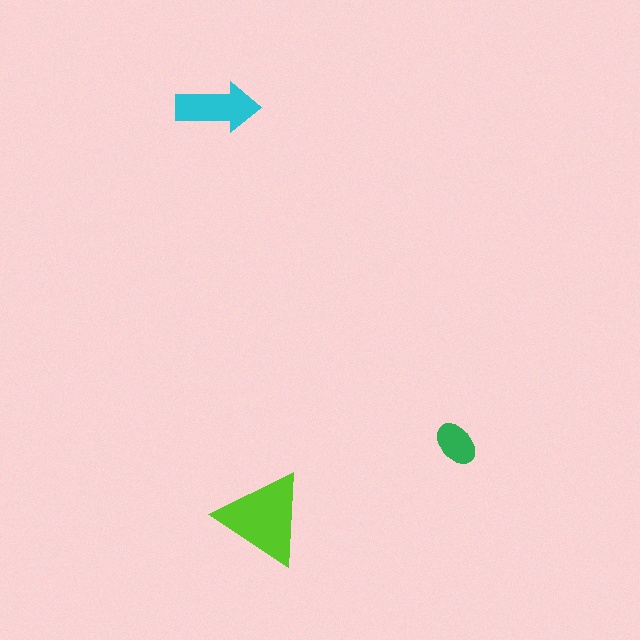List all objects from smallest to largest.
The green ellipse, the cyan arrow, the lime triangle.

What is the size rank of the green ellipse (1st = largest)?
3rd.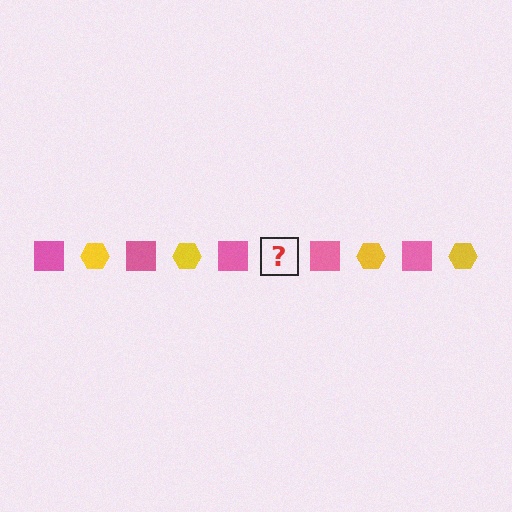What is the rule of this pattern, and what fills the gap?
The rule is that the pattern alternates between pink square and yellow hexagon. The gap should be filled with a yellow hexagon.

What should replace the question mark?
The question mark should be replaced with a yellow hexagon.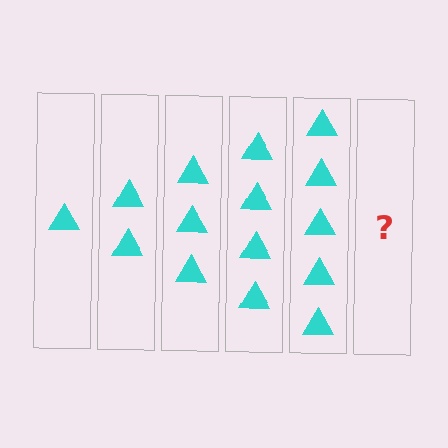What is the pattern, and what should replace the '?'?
The pattern is that each step adds one more triangle. The '?' should be 6 triangles.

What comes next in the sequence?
The next element should be 6 triangles.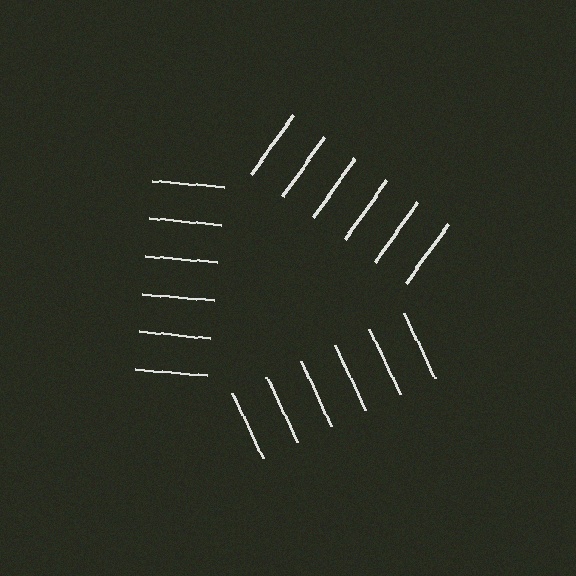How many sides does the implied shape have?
3 sides — the line-ends trace a triangle.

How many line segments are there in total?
18 — 6 along each of the 3 edges.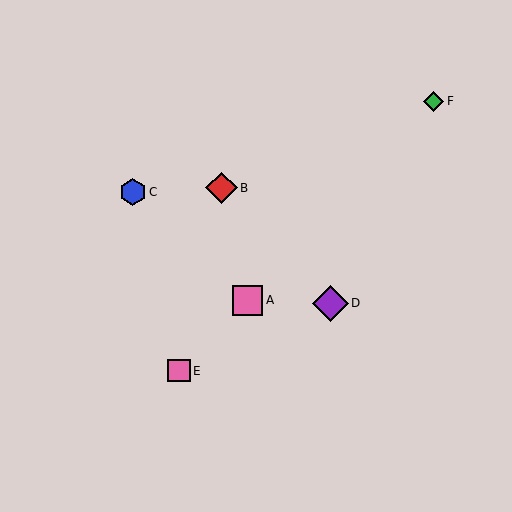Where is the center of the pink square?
The center of the pink square is at (248, 300).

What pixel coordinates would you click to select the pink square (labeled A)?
Click at (248, 300) to select the pink square A.